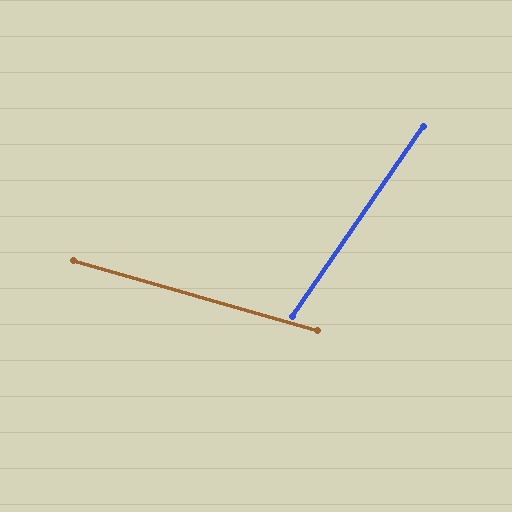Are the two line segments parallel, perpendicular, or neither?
Neither parallel nor perpendicular — they differ by about 72°.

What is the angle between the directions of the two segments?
Approximately 72 degrees.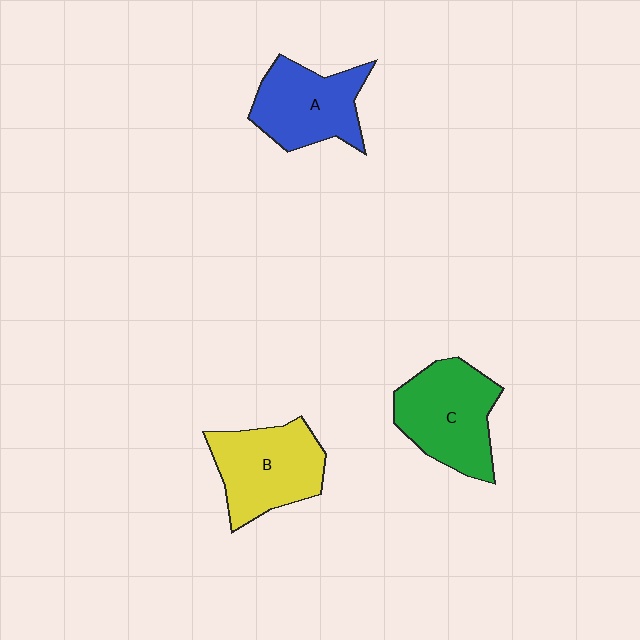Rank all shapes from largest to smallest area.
From largest to smallest: C (green), B (yellow), A (blue).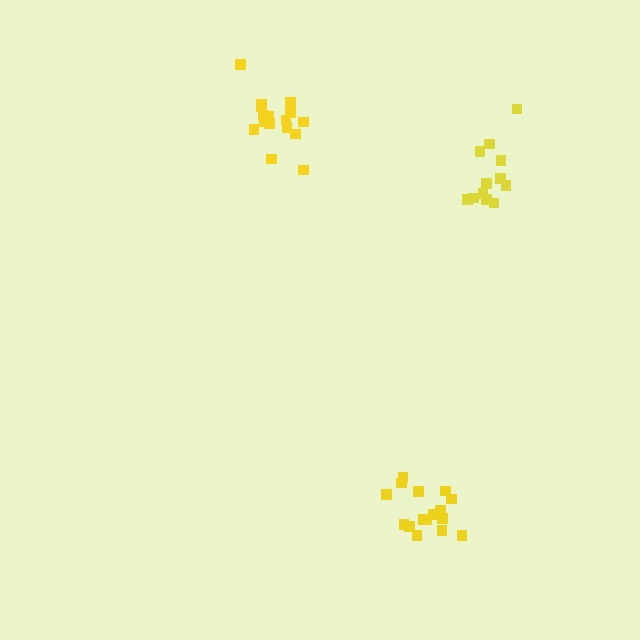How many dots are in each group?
Group 1: 16 dots, Group 2: 12 dots, Group 3: 16 dots (44 total).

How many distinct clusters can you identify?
There are 3 distinct clusters.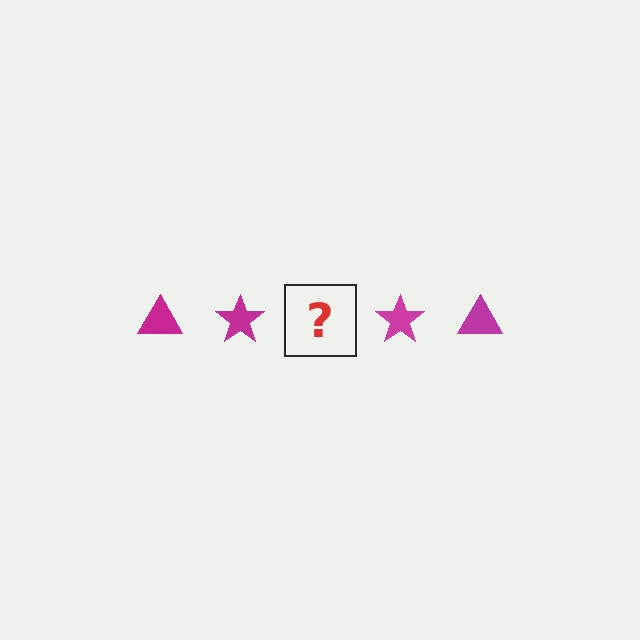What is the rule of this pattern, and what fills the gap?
The rule is that the pattern cycles through triangle, star shapes in magenta. The gap should be filled with a magenta triangle.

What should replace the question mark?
The question mark should be replaced with a magenta triangle.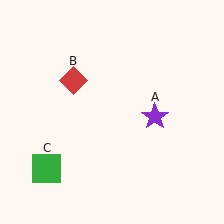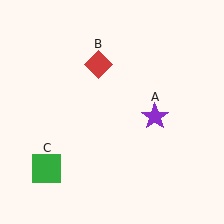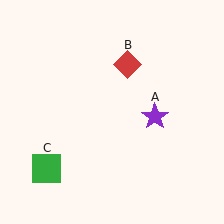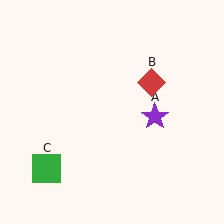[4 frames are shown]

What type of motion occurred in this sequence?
The red diamond (object B) rotated clockwise around the center of the scene.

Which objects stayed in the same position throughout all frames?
Purple star (object A) and green square (object C) remained stationary.